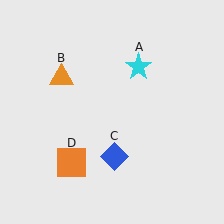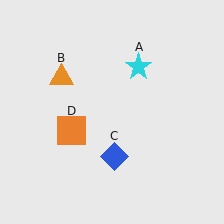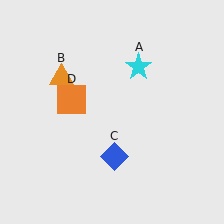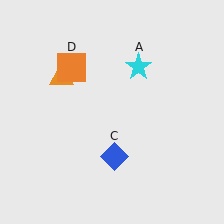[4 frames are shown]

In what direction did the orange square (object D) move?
The orange square (object D) moved up.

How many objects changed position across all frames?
1 object changed position: orange square (object D).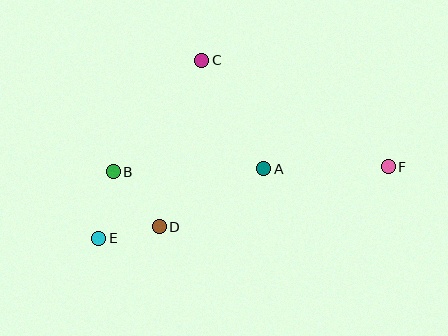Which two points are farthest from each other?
Points E and F are farthest from each other.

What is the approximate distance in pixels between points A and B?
The distance between A and B is approximately 150 pixels.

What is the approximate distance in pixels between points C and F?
The distance between C and F is approximately 214 pixels.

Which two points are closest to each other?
Points D and E are closest to each other.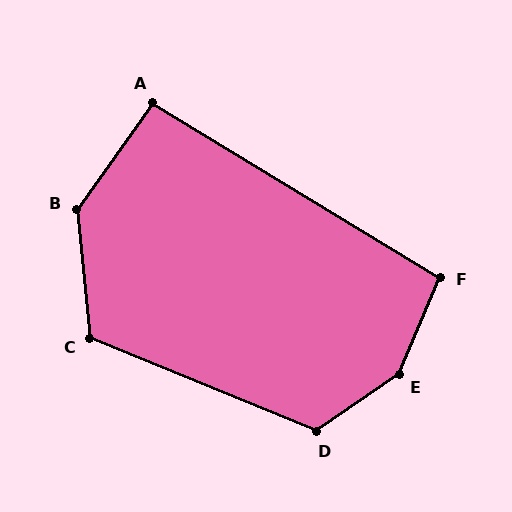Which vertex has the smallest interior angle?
A, at approximately 94 degrees.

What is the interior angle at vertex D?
Approximately 123 degrees (obtuse).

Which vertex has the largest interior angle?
E, at approximately 148 degrees.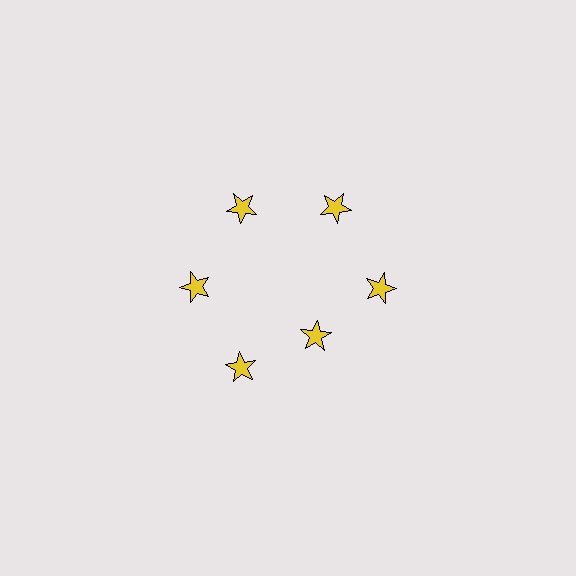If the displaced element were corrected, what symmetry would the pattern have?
It would have 6-fold rotational symmetry — the pattern would map onto itself every 60 degrees.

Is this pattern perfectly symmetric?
No. The 6 yellow stars are arranged in a ring, but one element near the 5 o'clock position is pulled inward toward the center, breaking the 6-fold rotational symmetry.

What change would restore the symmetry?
The symmetry would be restored by moving it outward, back onto the ring so that all 6 stars sit at equal angles and equal distance from the center.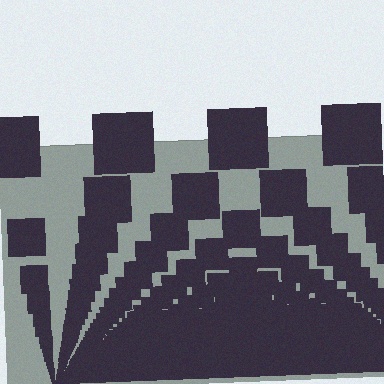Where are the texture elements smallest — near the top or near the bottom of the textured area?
Near the bottom.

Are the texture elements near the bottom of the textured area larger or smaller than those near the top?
Smaller. The gradient is inverted — elements near the bottom are smaller and denser.